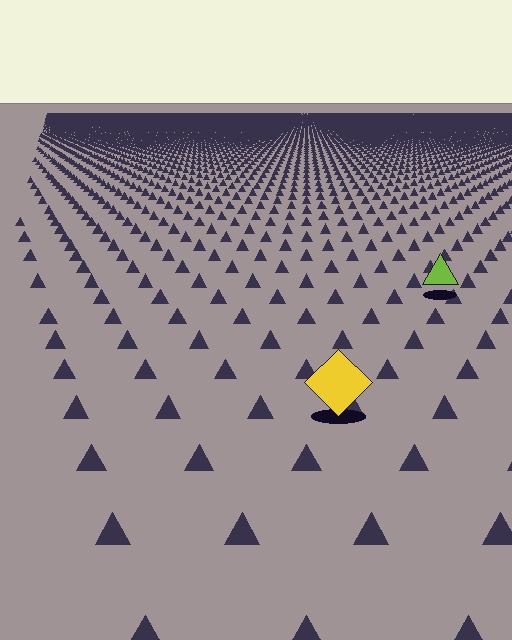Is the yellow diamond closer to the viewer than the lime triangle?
Yes. The yellow diamond is closer — you can tell from the texture gradient: the ground texture is coarser near it.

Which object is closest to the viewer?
The yellow diamond is closest. The texture marks near it are larger and more spread out.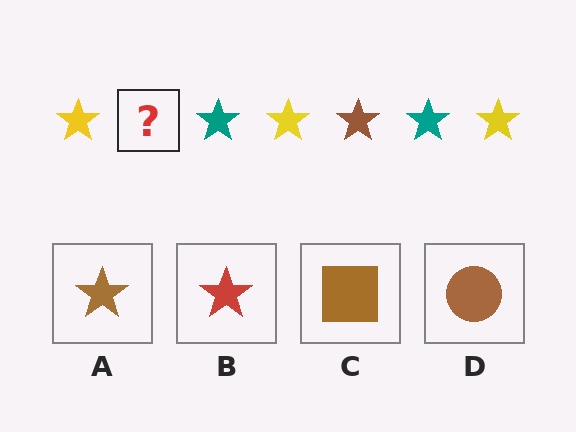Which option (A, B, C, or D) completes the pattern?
A.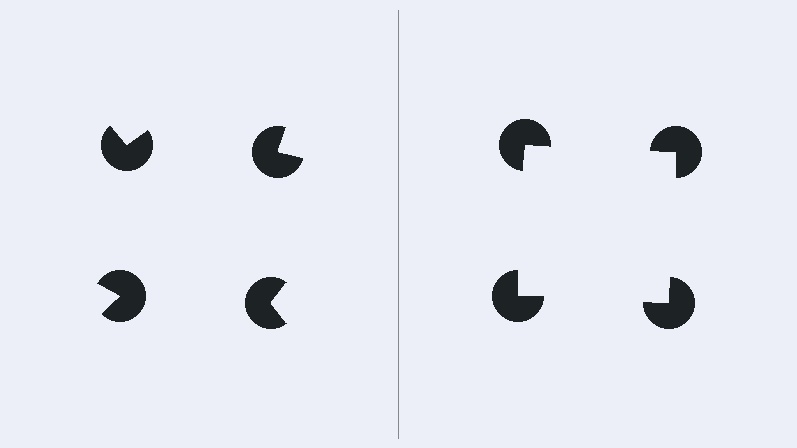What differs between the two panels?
The pac-man discs are positioned identically on both sides; only the wedge orientations differ. On the right they align to a square; on the left they are misaligned.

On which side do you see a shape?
An illusory square appears on the right side. On the left side the wedge cuts are rotated, so no coherent shape forms.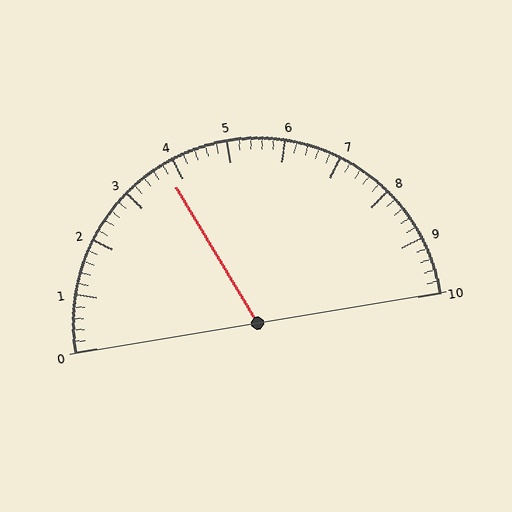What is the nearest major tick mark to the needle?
The nearest major tick mark is 4.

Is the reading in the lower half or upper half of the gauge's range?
The reading is in the lower half of the range (0 to 10).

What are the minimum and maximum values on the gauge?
The gauge ranges from 0 to 10.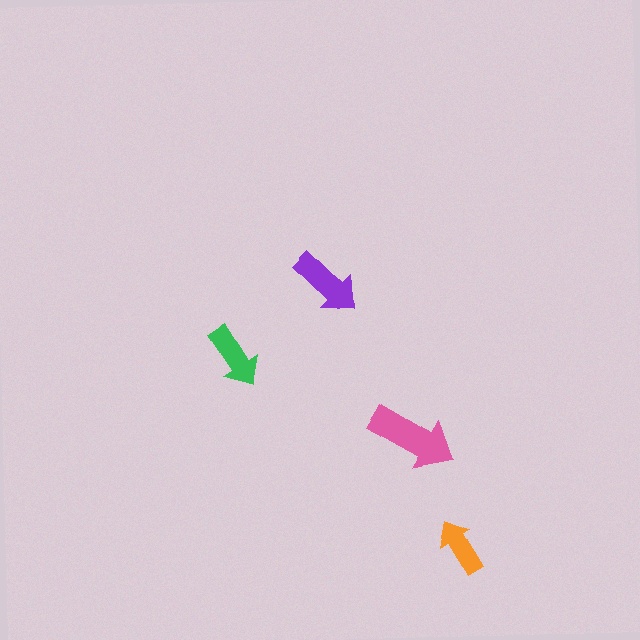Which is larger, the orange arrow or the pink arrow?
The pink one.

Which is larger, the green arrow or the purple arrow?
The purple one.